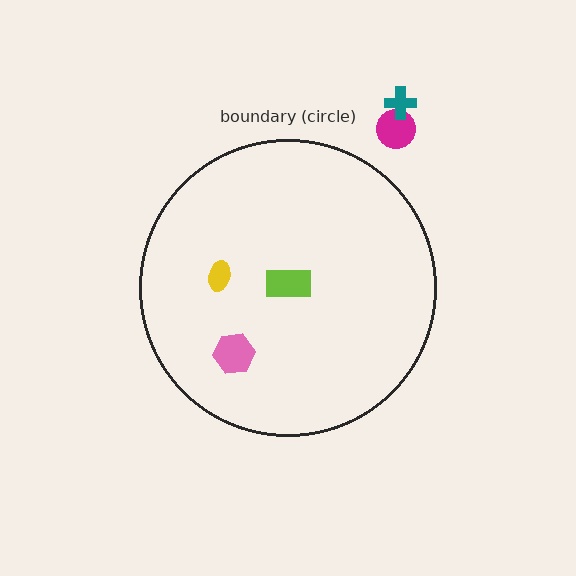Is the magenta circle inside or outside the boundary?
Outside.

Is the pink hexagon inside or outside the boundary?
Inside.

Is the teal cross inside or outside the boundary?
Outside.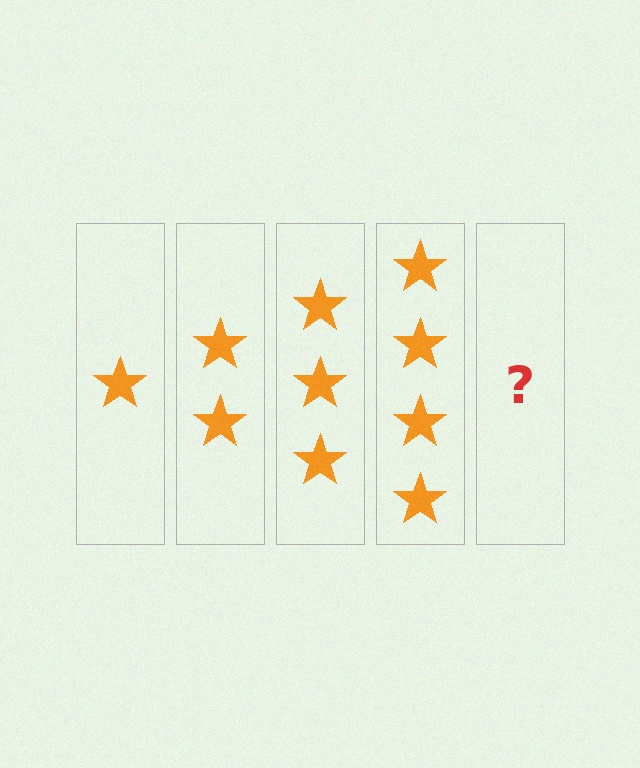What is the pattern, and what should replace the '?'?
The pattern is that each step adds one more star. The '?' should be 5 stars.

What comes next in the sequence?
The next element should be 5 stars.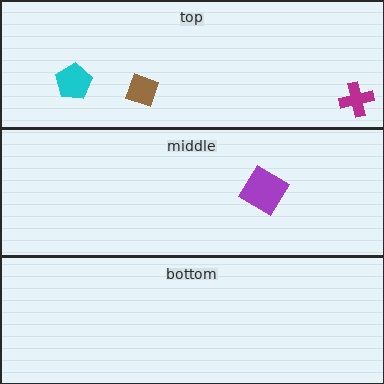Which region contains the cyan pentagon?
The top region.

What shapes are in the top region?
The cyan pentagon, the magenta cross, the brown diamond.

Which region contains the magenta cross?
The top region.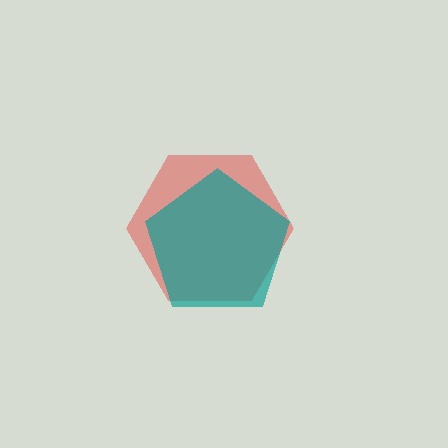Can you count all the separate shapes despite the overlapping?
Yes, there are 2 separate shapes.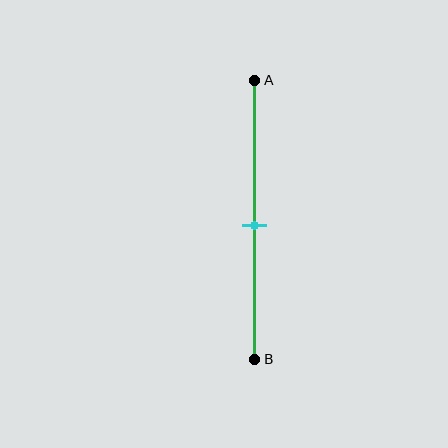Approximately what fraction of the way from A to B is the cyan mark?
The cyan mark is approximately 50% of the way from A to B.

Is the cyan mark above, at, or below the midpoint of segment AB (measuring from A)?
The cyan mark is approximately at the midpoint of segment AB.